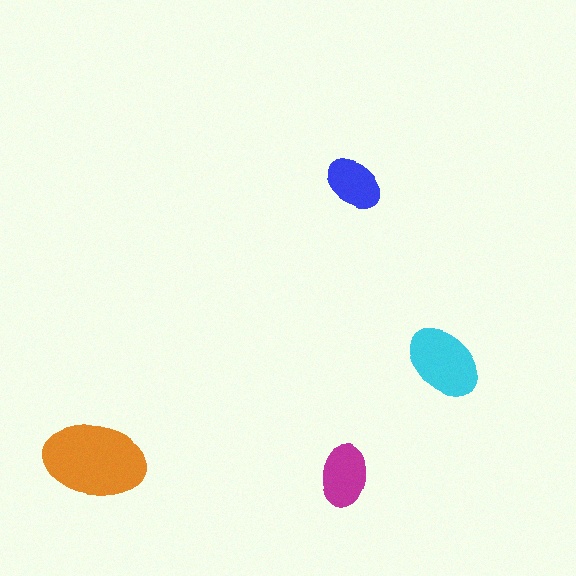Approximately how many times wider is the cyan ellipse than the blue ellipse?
About 1.5 times wider.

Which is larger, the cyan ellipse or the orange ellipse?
The orange one.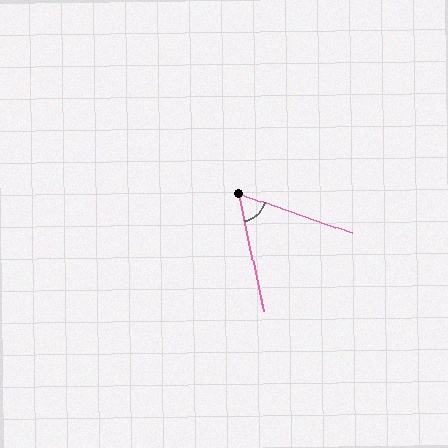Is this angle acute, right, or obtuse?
It is acute.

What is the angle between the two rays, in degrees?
Approximately 59 degrees.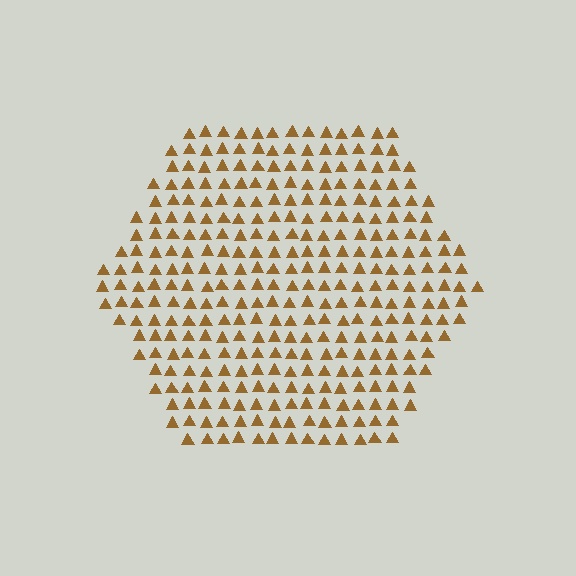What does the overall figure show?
The overall figure shows a hexagon.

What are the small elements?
The small elements are triangles.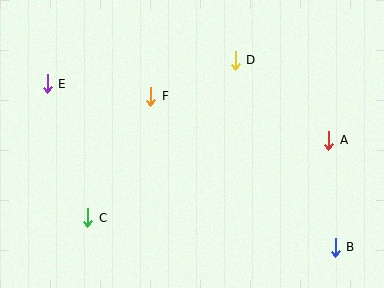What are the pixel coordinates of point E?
Point E is at (47, 84).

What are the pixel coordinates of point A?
Point A is at (329, 140).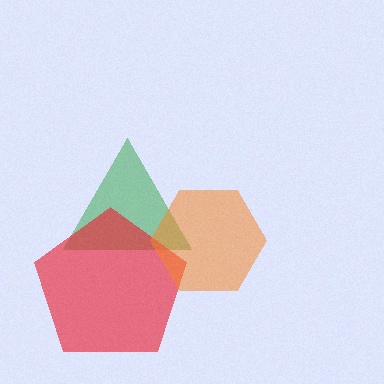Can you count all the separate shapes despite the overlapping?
Yes, there are 3 separate shapes.